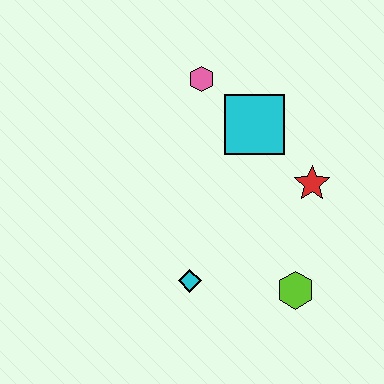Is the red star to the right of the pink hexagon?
Yes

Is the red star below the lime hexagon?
No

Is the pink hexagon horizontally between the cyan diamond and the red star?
Yes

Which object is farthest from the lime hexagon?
The pink hexagon is farthest from the lime hexagon.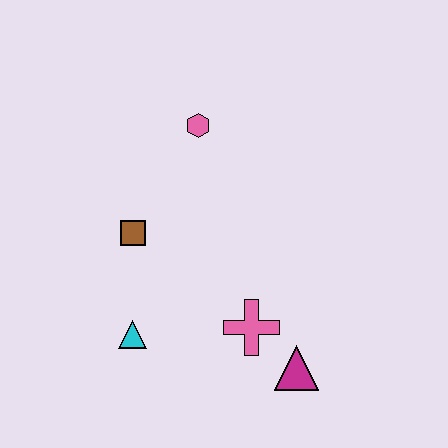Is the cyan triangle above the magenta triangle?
Yes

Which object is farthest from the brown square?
The magenta triangle is farthest from the brown square.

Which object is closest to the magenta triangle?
The pink cross is closest to the magenta triangle.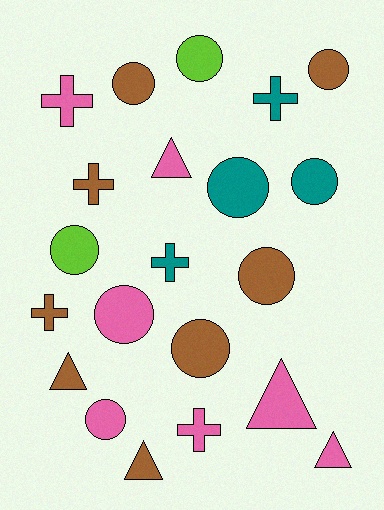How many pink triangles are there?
There are 3 pink triangles.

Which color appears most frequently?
Brown, with 8 objects.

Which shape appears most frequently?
Circle, with 10 objects.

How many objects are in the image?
There are 21 objects.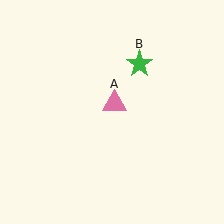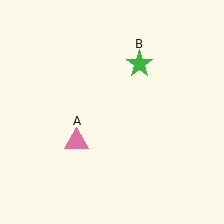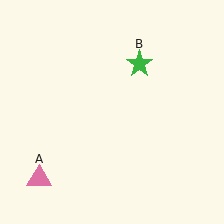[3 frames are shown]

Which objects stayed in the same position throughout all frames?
Green star (object B) remained stationary.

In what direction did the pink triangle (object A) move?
The pink triangle (object A) moved down and to the left.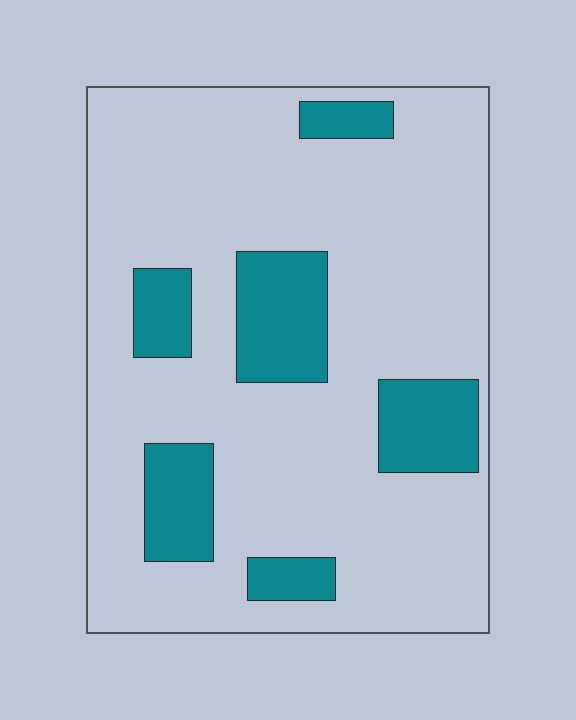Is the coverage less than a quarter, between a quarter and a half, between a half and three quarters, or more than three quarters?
Less than a quarter.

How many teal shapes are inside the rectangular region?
6.